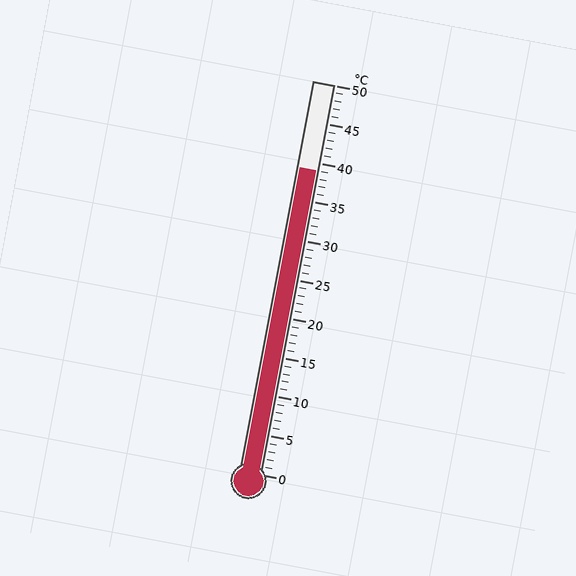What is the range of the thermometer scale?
The thermometer scale ranges from 0°C to 50°C.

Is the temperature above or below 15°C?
The temperature is above 15°C.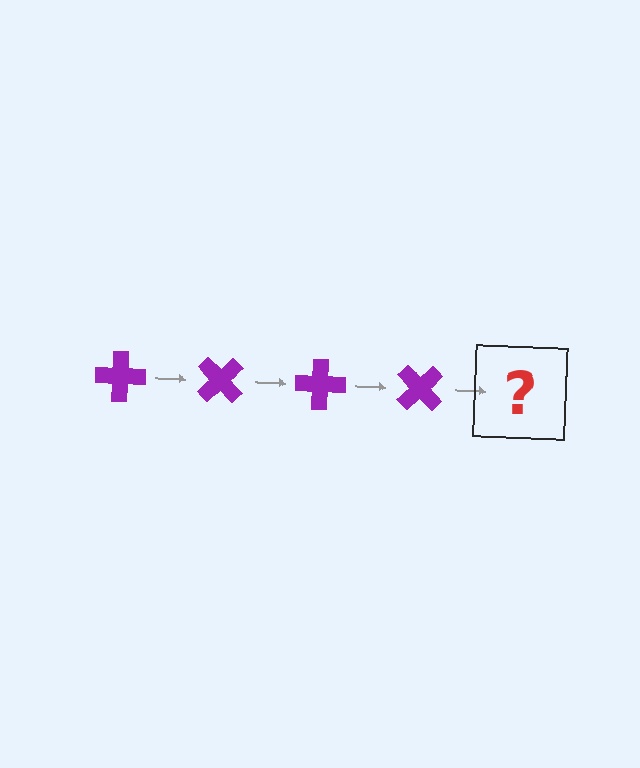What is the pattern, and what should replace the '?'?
The pattern is that the cross rotates 45 degrees each step. The '?' should be a purple cross rotated 180 degrees.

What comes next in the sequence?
The next element should be a purple cross rotated 180 degrees.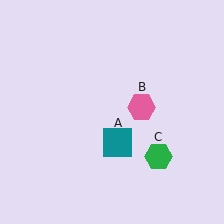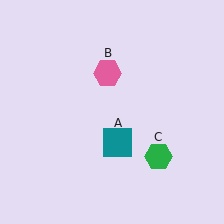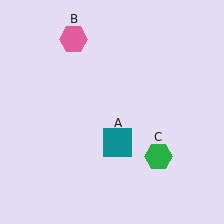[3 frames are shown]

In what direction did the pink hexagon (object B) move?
The pink hexagon (object B) moved up and to the left.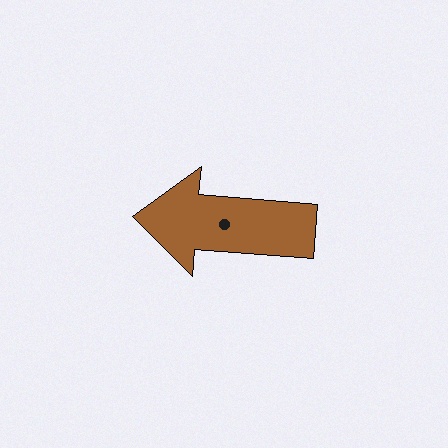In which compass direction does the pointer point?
West.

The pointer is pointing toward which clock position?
Roughly 9 o'clock.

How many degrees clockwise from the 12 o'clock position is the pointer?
Approximately 275 degrees.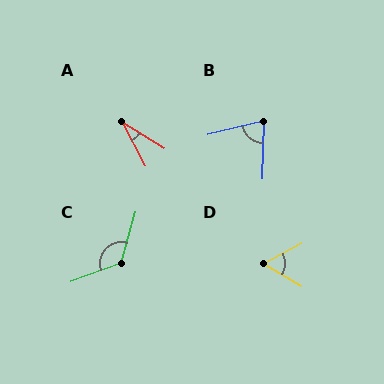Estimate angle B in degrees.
Approximately 75 degrees.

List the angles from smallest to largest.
A (30°), D (58°), B (75°), C (127°).